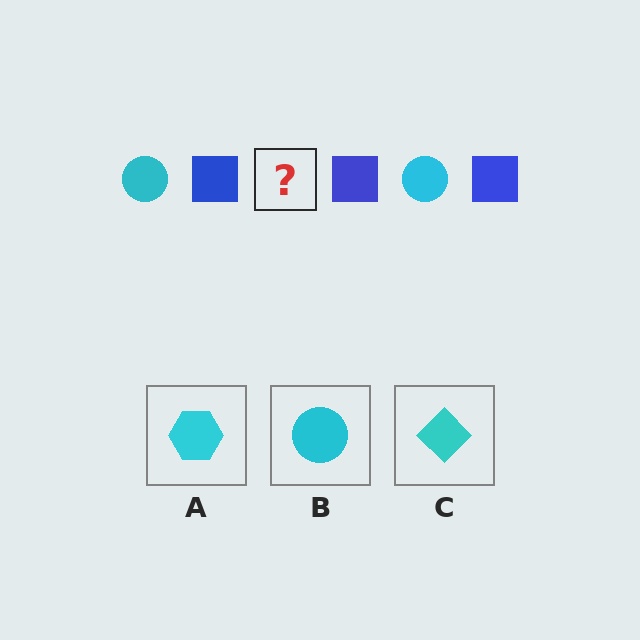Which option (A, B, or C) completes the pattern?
B.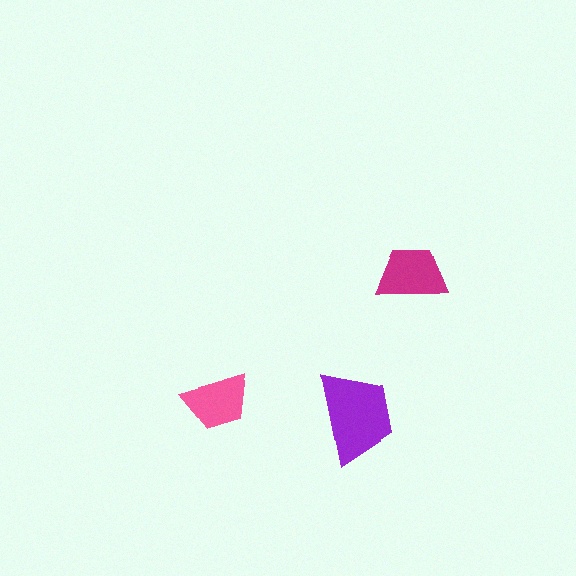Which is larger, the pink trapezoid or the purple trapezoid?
The purple one.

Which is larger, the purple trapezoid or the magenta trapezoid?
The purple one.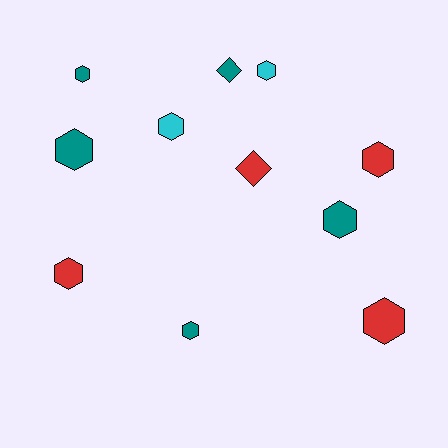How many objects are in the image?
There are 11 objects.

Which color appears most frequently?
Teal, with 5 objects.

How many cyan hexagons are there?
There are 2 cyan hexagons.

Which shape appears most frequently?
Hexagon, with 9 objects.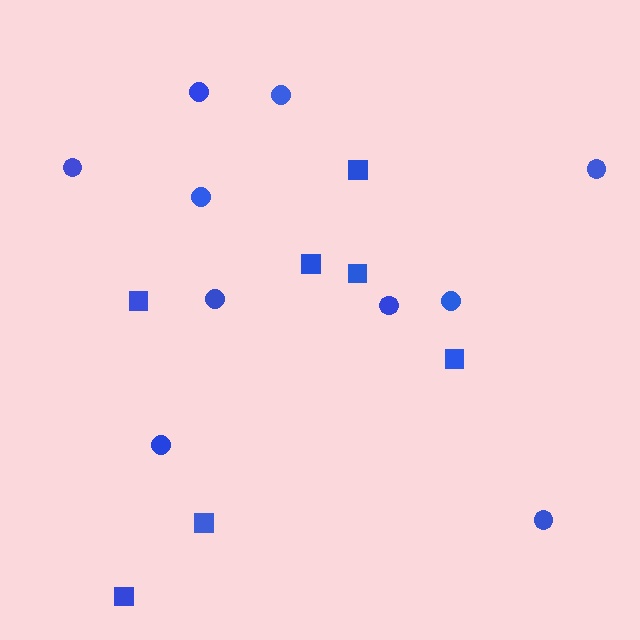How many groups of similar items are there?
There are 2 groups: one group of circles (10) and one group of squares (7).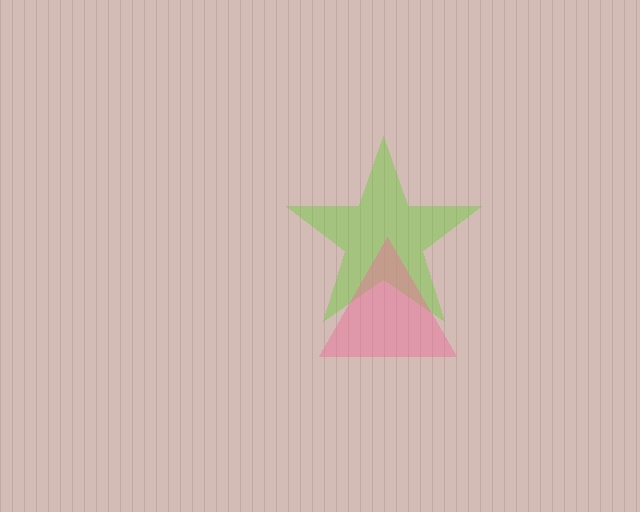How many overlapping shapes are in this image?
There are 2 overlapping shapes in the image.